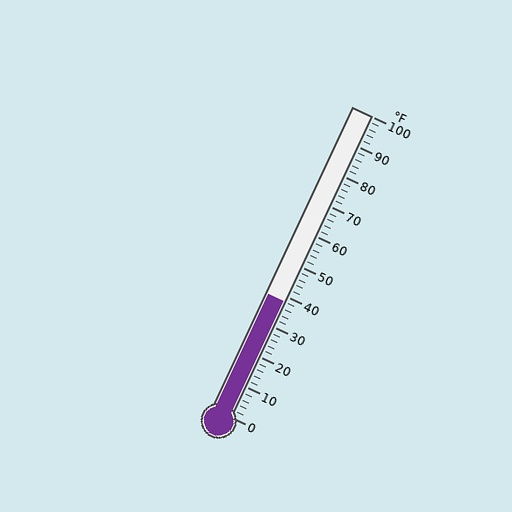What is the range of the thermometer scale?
The thermometer scale ranges from 0°F to 100°F.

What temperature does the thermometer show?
The thermometer shows approximately 38°F.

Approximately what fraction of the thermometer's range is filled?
The thermometer is filled to approximately 40% of its range.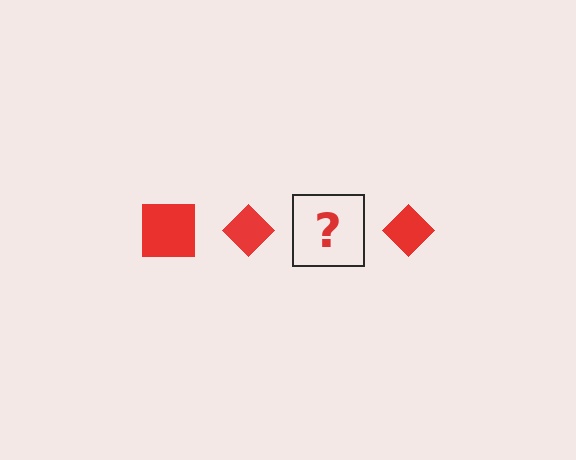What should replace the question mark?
The question mark should be replaced with a red square.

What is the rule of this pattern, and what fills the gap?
The rule is that the pattern cycles through square, diamond shapes in red. The gap should be filled with a red square.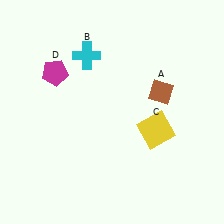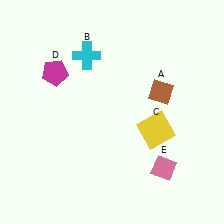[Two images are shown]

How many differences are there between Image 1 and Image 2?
There is 1 difference between the two images.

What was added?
A pink diamond (E) was added in Image 2.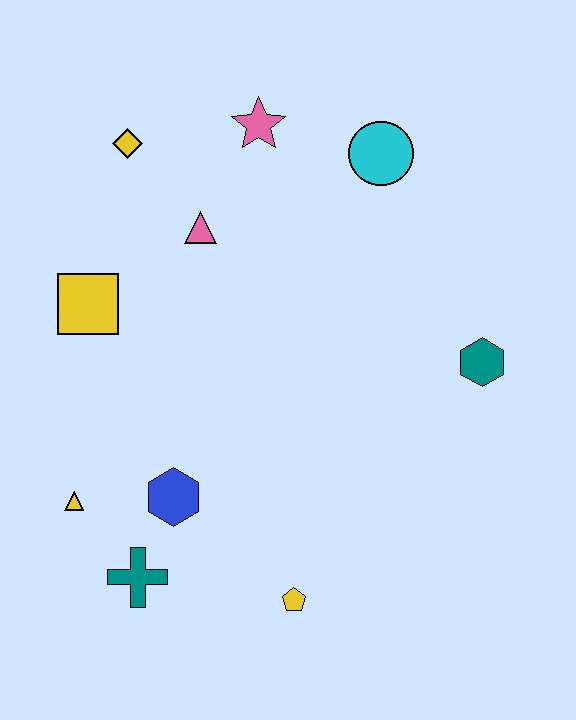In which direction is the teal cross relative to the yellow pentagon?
The teal cross is to the left of the yellow pentagon.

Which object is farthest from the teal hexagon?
The yellow triangle is farthest from the teal hexagon.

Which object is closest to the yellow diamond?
The pink triangle is closest to the yellow diamond.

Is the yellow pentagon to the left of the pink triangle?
No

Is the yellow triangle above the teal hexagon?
No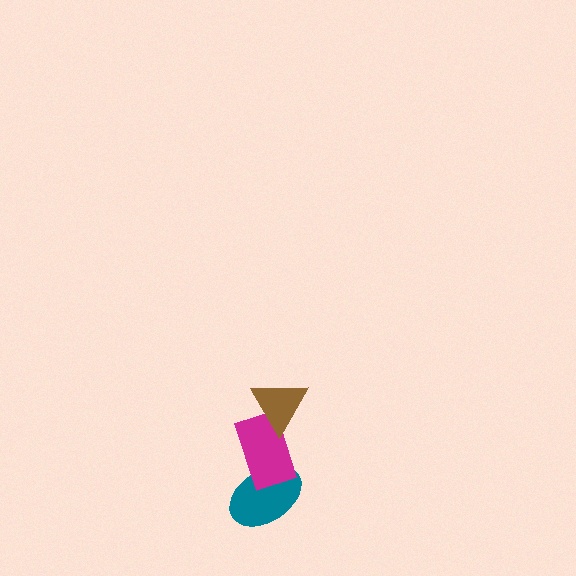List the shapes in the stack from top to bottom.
From top to bottom: the brown triangle, the magenta rectangle, the teal ellipse.